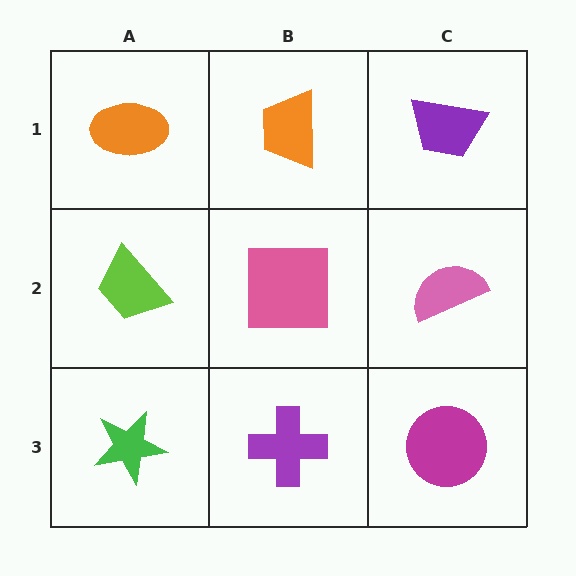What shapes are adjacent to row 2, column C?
A purple trapezoid (row 1, column C), a magenta circle (row 3, column C), a pink square (row 2, column B).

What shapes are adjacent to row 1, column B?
A pink square (row 2, column B), an orange ellipse (row 1, column A), a purple trapezoid (row 1, column C).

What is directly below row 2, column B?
A purple cross.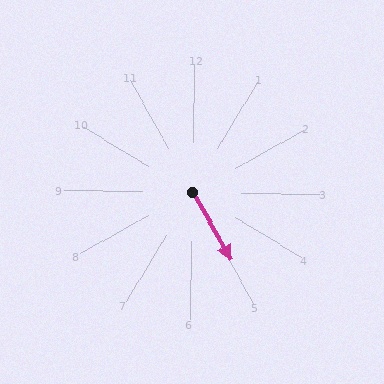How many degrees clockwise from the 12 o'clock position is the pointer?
Approximately 149 degrees.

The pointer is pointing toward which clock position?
Roughly 5 o'clock.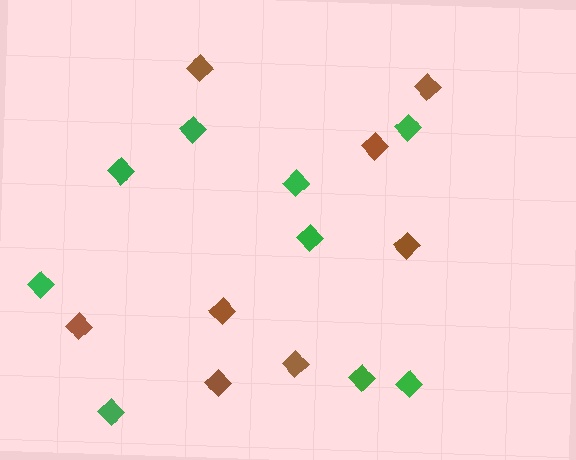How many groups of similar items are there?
There are 2 groups: one group of brown diamonds (8) and one group of green diamonds (9).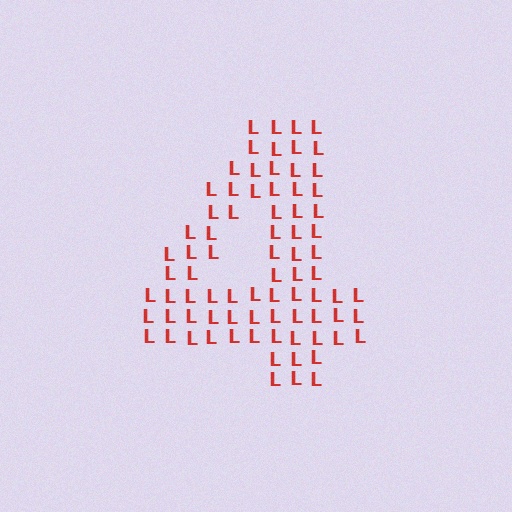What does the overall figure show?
The overall figure shows the digit 4.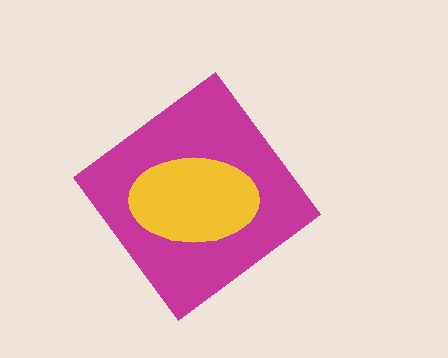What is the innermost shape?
The yellow ellipse.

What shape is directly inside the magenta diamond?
The yellow ellipse.